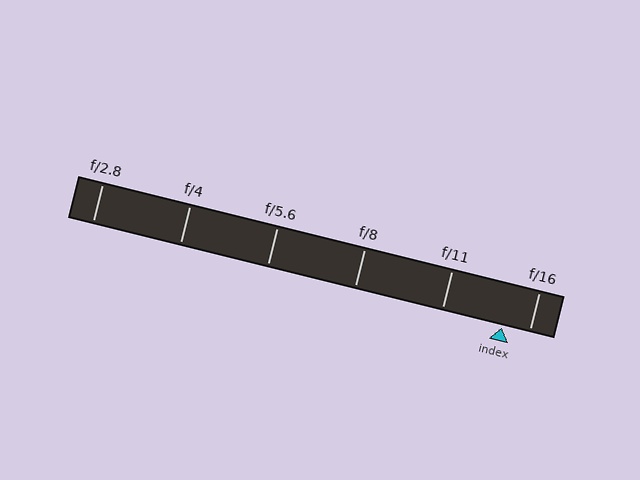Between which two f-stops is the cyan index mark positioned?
The index mark is between f/11 and f/16.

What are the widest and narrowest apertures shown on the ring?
The widest aperture shown is f/2.8 and the narrowest is f/16.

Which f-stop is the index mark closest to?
The index mark is closest to f/16.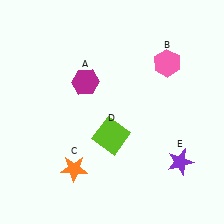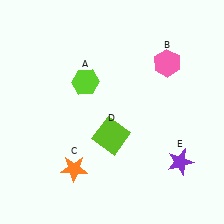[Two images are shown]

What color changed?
The hexagon (A) changed from magenta in Image 1 to lime in Image 2.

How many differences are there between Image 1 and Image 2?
There is 1 difference between the two images.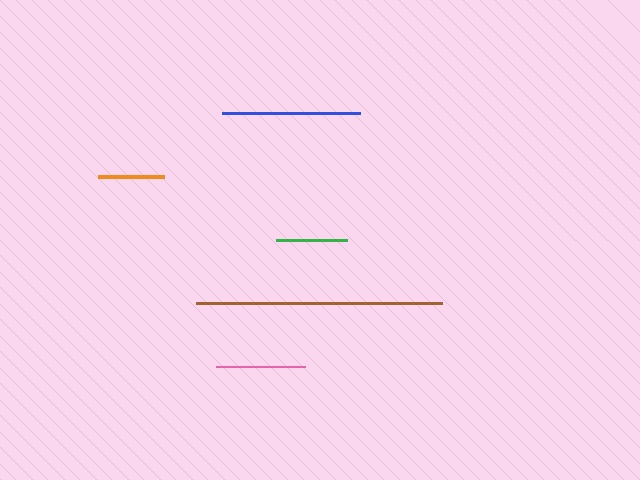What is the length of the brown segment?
The brown segment is approximately 246 pixels long.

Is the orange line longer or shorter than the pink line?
The pink line is longer than the orange line.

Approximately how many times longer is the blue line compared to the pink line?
The blue line is approximately 1.6 times the length of the pink line.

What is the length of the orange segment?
The orange segment is approximately 66 pixels long.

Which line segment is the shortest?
The orange line is the shortest at approximately 66 pixels.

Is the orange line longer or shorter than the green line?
The green line is longer than the orange line.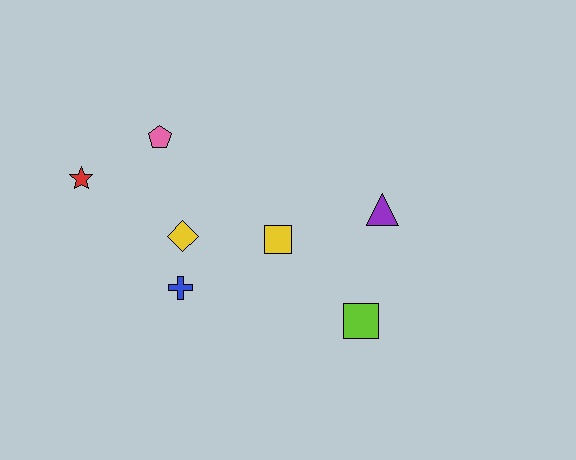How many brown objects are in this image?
There are no brown objects.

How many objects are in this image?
There are 7 objects.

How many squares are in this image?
There are 2 squares.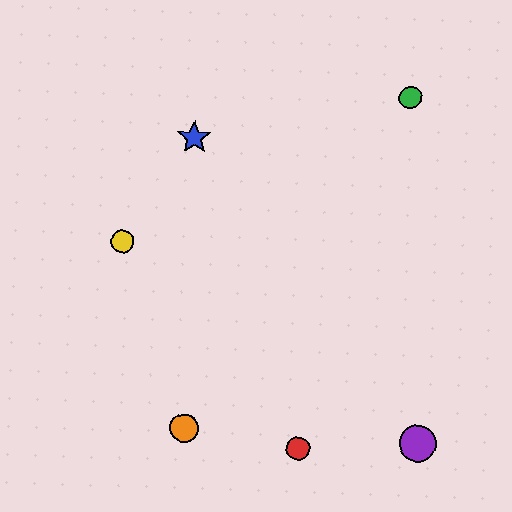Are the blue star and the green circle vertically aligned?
No, the blue star is at x≈194 and the green circle is at x≈410.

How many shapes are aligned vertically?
2 shapes (the blue star, the orange circle) are aligned vertically.